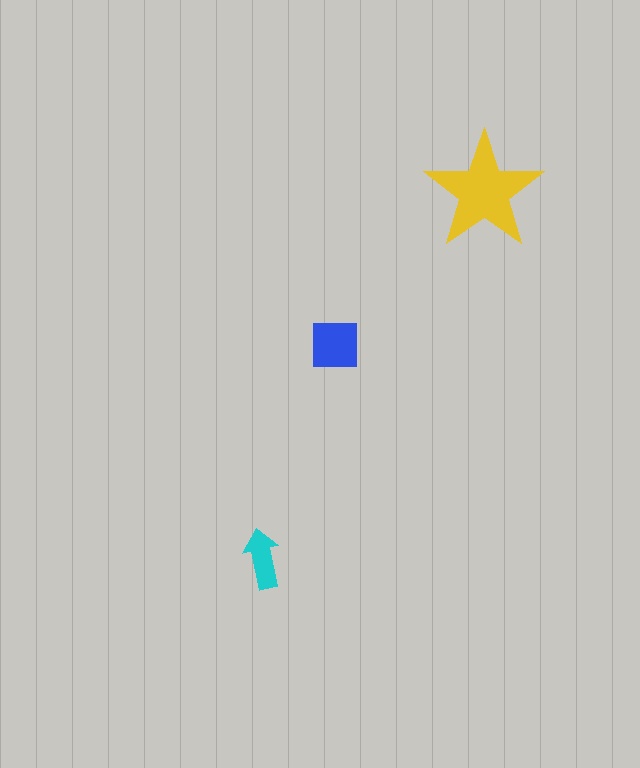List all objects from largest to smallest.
The yellow star, the blue square, the cyan arrow.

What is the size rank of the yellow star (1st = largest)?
1st.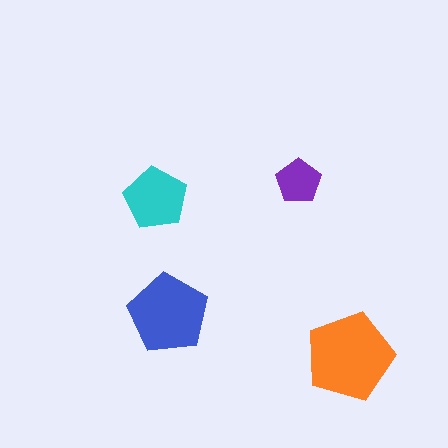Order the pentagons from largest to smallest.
the orange one, the blue one, the cyan one, the purple one.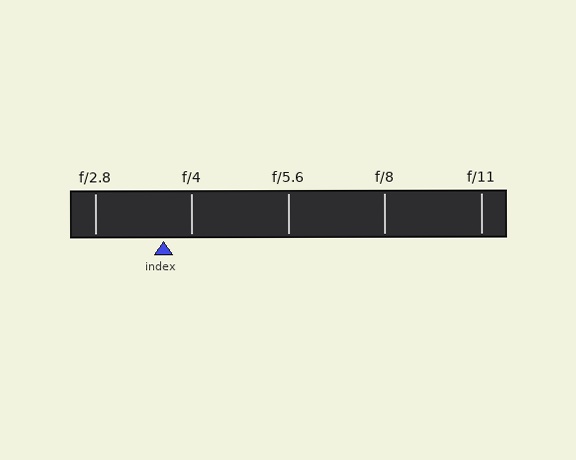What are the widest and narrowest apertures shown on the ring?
The widest aperture shown is f/2.8 and the narrowest is f/11.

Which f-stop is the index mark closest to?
The index mark is closest to f/4.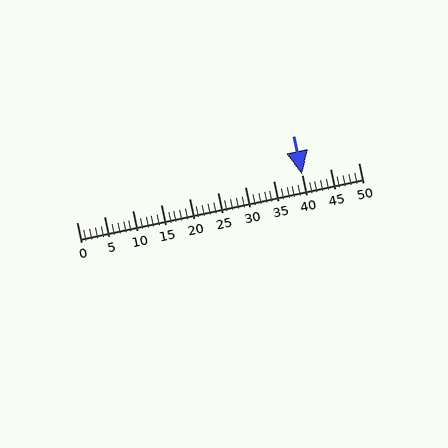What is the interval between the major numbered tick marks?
The major tick marks are spaced 5 units apart.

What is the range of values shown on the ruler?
The ruler shows values from 0 to 50.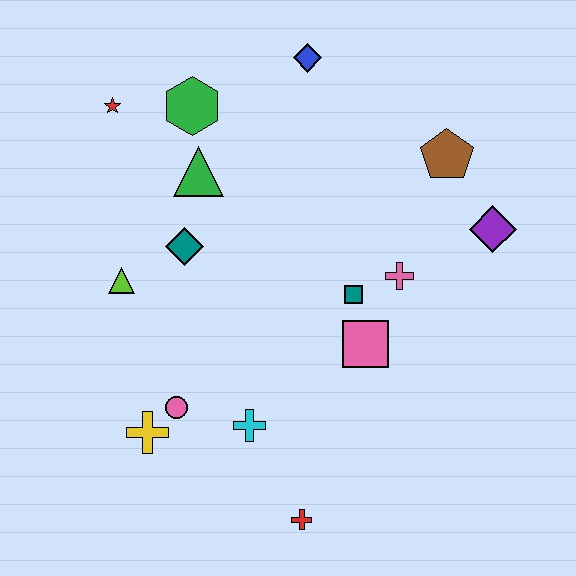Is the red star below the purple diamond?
No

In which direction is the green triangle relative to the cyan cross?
The green triangle is above the cyan cross.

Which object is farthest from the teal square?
The red star is farthest from the teal square.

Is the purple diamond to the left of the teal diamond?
No